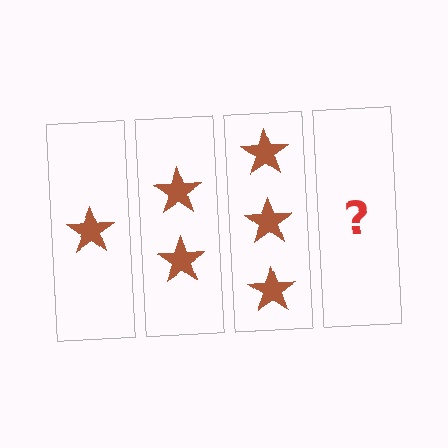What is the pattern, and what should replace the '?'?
The pattern is that each step adds one more star. The '?' should be 4 stars.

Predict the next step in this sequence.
The next step is 4 stars.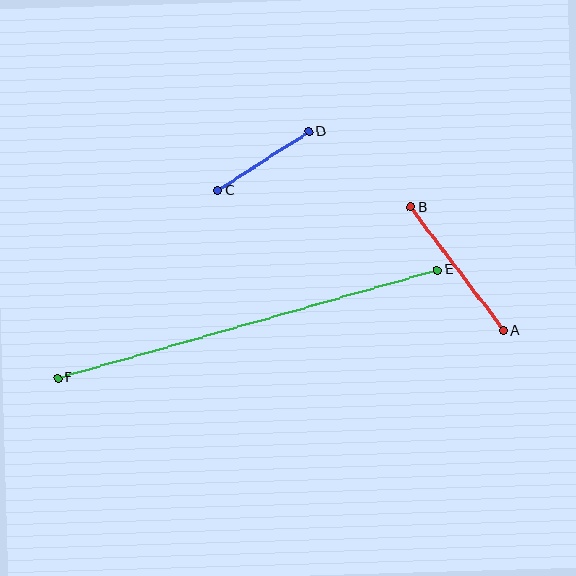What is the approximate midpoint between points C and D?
The midpoint is at approximately (263, 161) pixels.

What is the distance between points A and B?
The distance is approximately 155 pixels.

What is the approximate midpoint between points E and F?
The midpoint is at approximately (248, 324) pixels.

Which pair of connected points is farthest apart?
Points E and F are farthest apart.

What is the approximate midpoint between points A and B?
The midpoint is at approximately (457, 269) pixels.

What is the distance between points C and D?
The distance is approximately 108 pixels.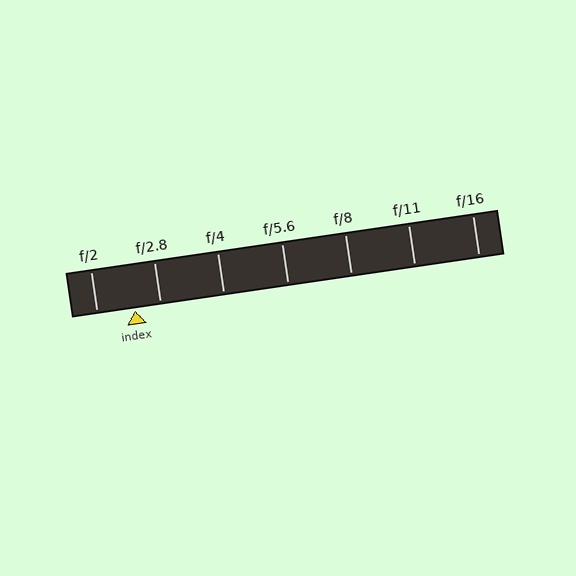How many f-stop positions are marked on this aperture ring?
There are 7 f-stop positions marked.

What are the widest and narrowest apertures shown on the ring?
The widest aperture shown is f/2 and the narrowest is f/16.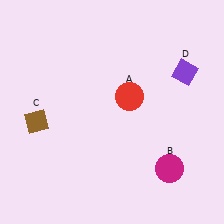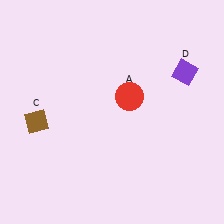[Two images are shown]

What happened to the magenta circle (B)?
The magenta circle (B) was removed in Image 2. It was in the bottom-right area of Image 1.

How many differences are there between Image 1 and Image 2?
There is 1 difference between the two images.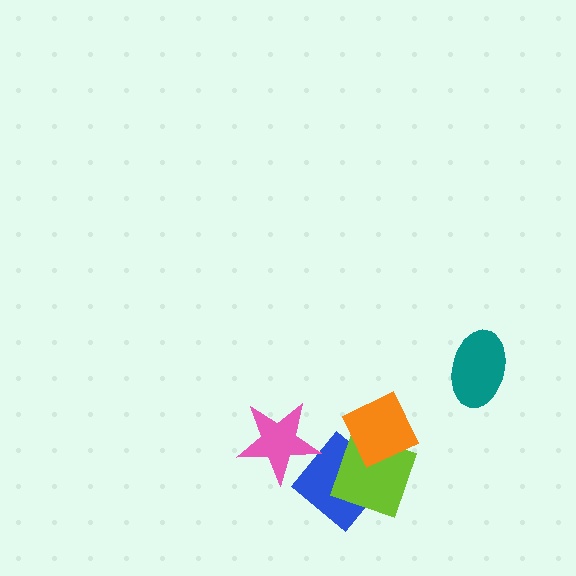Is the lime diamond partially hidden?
Yes, it is partially covered by another shape.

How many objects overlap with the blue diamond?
2 objects overlap with the blue diamond.